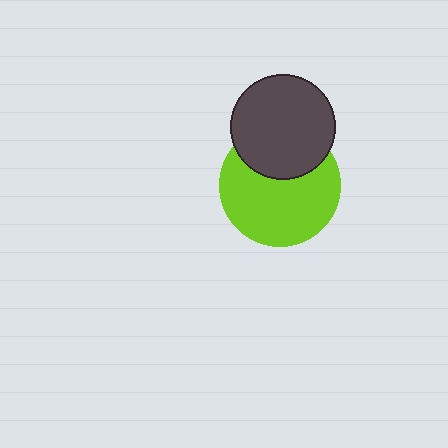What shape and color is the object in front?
The object in front is a dark gray circle.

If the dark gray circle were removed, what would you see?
You would see the complete lime circle.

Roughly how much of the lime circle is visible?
Most of it is visible (roughly 67%).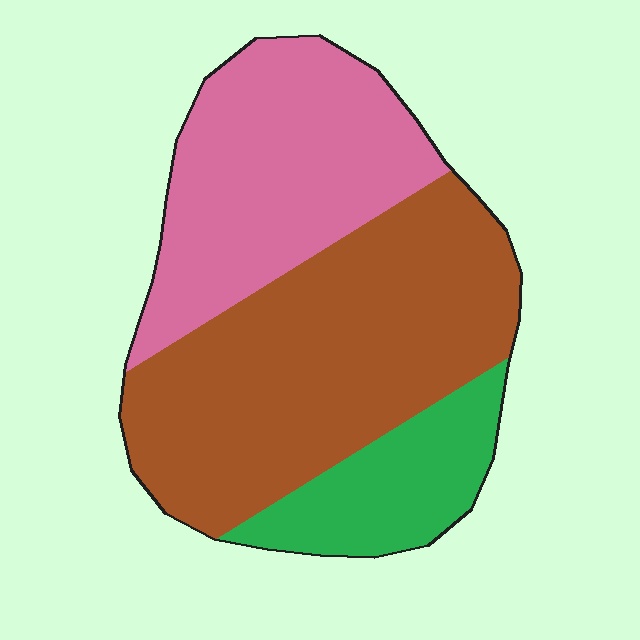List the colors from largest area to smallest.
From largest to smallest: brown, pink, green.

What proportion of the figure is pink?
Pink covers roughly 35% of the figure.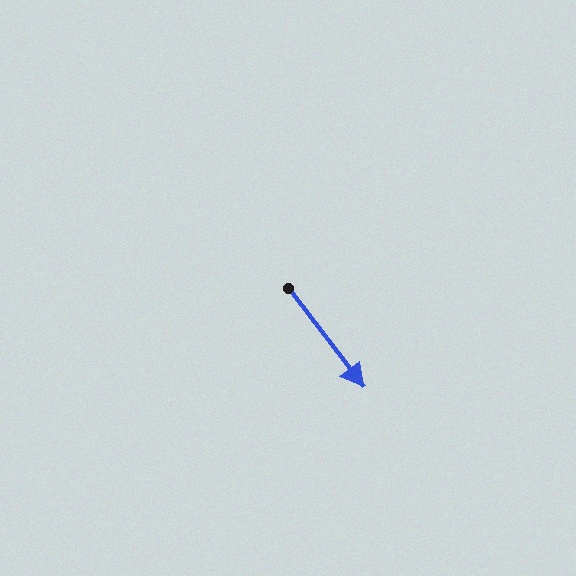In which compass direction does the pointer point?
Southeast.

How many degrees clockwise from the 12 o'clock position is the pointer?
Approximately 143 degrees.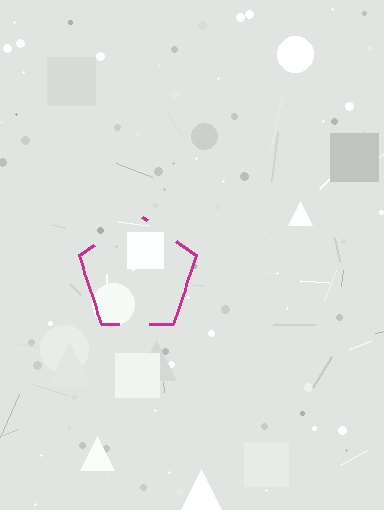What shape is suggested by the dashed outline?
The dashed outline suggests a pentagon.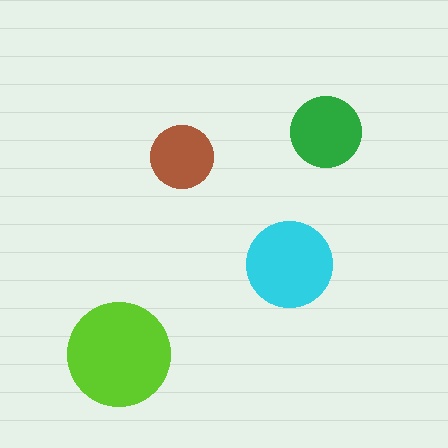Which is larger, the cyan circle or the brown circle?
The cyan one.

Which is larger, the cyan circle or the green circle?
The cyan one.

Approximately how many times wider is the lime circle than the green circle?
About 1.5 times wider.